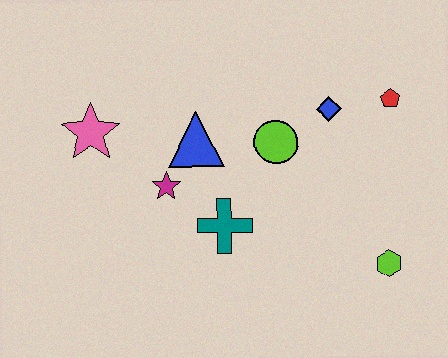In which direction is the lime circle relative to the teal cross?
The lime circle is above the teal cross.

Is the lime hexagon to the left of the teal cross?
No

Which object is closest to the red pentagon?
The blue diamond is closest to the red pentagon.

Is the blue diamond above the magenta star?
Yes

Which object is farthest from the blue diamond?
The pink star is farthest from the blue diamond.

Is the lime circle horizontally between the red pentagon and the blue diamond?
No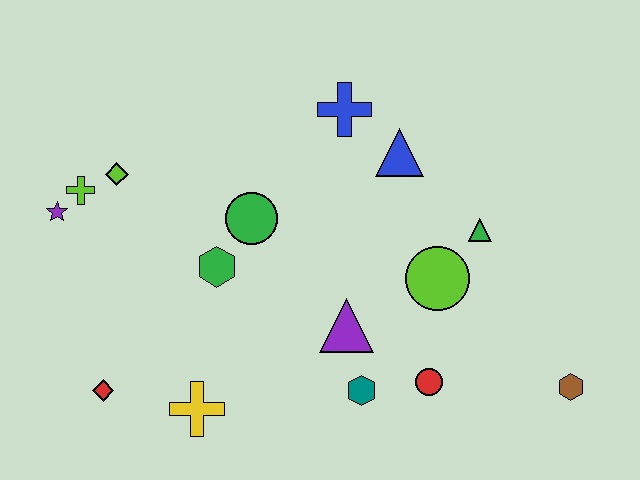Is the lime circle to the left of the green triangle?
Yes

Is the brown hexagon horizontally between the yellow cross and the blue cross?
No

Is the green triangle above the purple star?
No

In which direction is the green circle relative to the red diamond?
The green circle is above the red diamond.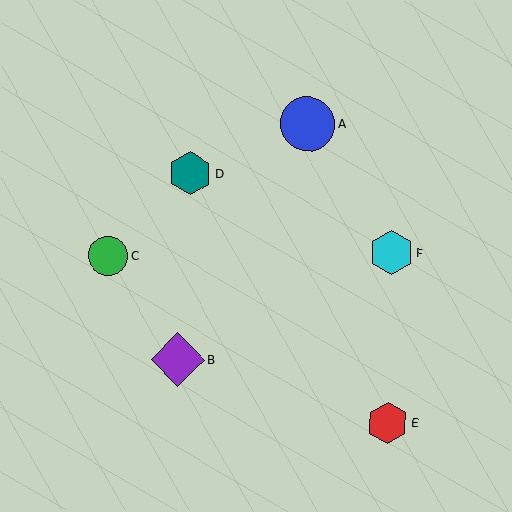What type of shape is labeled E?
Shape E is a red hexagon.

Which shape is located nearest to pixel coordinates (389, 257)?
The cyan hexagon (labeled F) at (391, 253) is nearest to that location.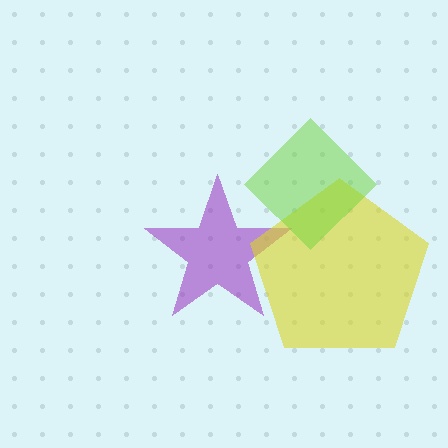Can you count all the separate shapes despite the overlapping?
Yes, there are 3 separate shapes.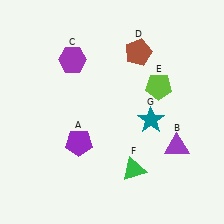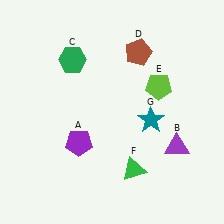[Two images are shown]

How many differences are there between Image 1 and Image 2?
There is 1 difference between the two images.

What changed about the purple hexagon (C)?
In Image 1, C is purple. In Image 2, it changed to green.